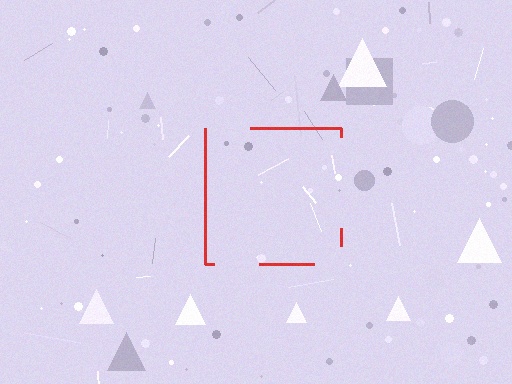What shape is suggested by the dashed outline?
The dashed outline suggests a square.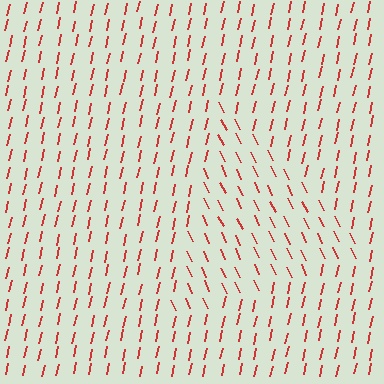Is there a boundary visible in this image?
Yes, there is a texture boundary formed by a change in line orientation.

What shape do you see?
I see a triangle.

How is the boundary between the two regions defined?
The boundary is defined purely by a change in line orientation (approximately 39 degrees difference). All lines are the same color and thickness.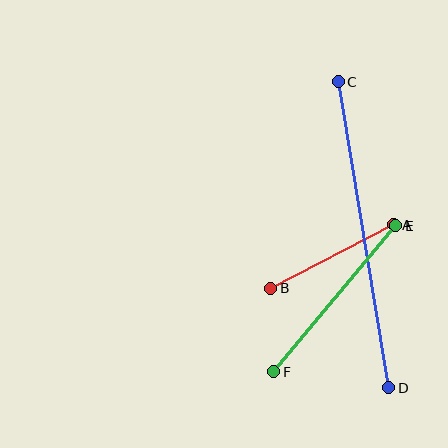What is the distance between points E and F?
The distance is approximately 190 pixels.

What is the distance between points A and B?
The distance is approximately 138 pixels.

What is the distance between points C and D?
The distance is approximately 310 pixels.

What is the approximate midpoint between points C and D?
The midpoint is at approximately (364, 235) pixels.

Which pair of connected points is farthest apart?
Points C and D are farthest apart.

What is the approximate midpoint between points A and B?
The midpoint is at approximately (332, 257) pixels.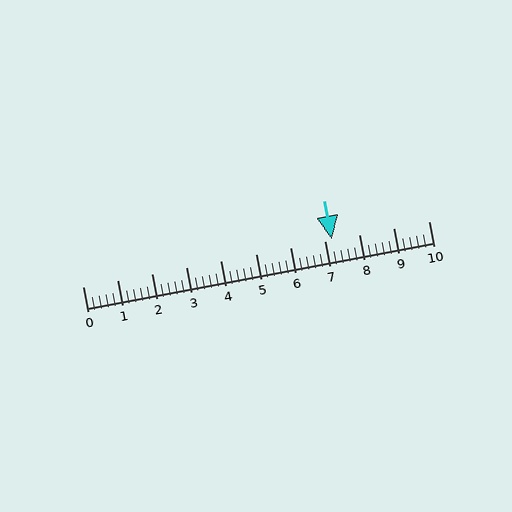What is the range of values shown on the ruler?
The ruler shows values from 0 to 10.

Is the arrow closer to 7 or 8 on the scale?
The arrow is closer to 7.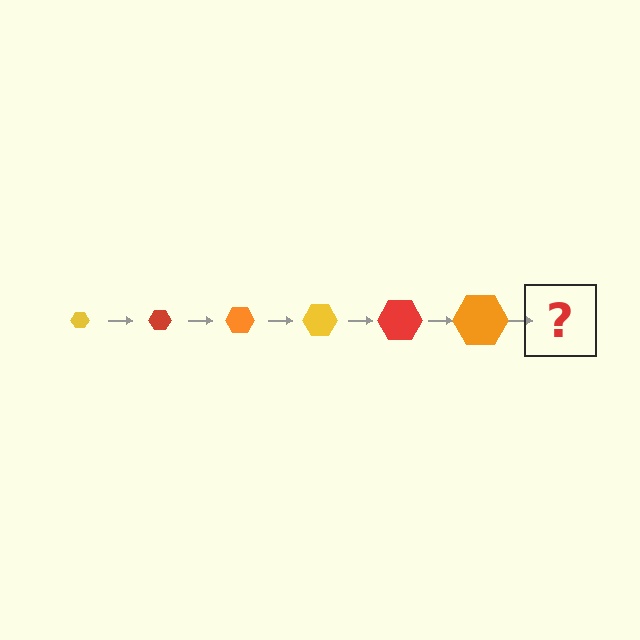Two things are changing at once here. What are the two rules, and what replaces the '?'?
The two rules are that the hexagon grows larger each step and the color cycles through yellow, red, and orange. The '?' should be a yellow hexagon, larger than the previous one.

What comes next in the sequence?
The next element should be a yellow hexagon, larger than the previous one.